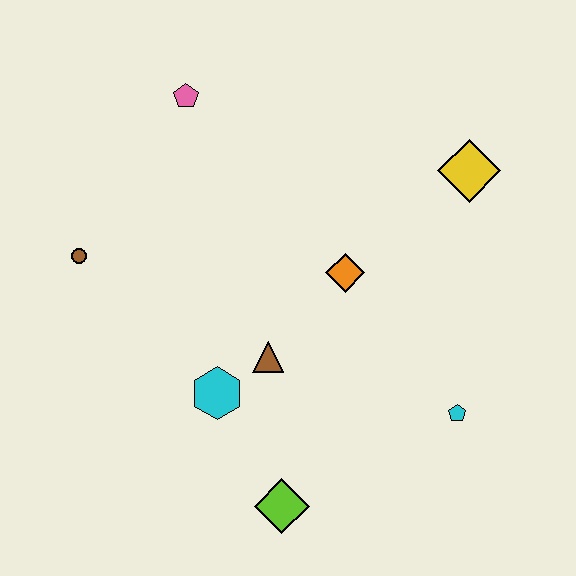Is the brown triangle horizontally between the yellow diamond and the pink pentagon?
Yes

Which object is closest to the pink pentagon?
The brown circle is closest to the pink pentagon.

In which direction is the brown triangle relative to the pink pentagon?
The brown triangle is below the pink pentagon.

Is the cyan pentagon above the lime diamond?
Yes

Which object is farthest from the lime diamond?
The pink pentagon is farthest from the lime diamond.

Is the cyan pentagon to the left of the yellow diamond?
Yes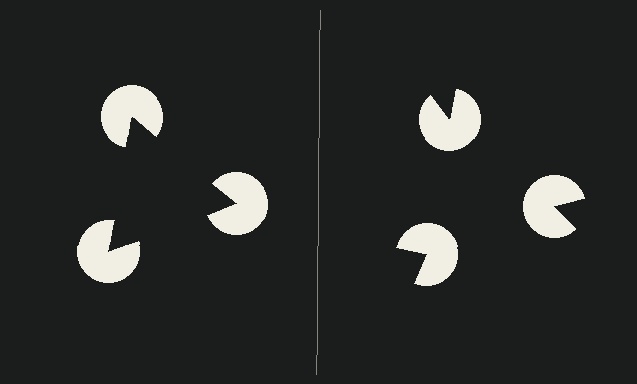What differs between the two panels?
The pac-man discs are positioned identically on both sides; only the wedge orientations differ. On the left they align to a triangle; on the right they are misaligned.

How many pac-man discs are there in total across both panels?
6 — 3 on each side.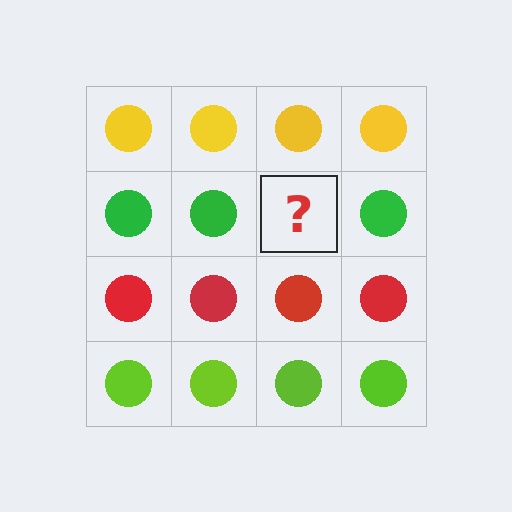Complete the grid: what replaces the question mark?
The question mark should be replaced with a green circle.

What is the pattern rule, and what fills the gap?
The rule is that each row has a consistent color. The gap should be filled with a green circle.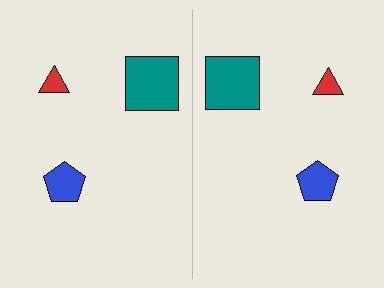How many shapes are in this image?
There are 6 shapes in this image.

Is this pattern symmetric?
Yes, this pattern has bilateral (reflection) symmetry.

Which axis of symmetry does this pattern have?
The pattern has a vertical axis of symmetry running through the center of the image.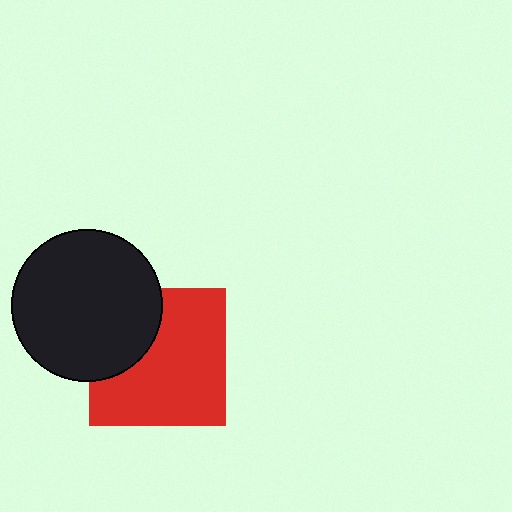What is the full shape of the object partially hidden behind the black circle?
The partially hidden object is a red square.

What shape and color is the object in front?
The object in front is a black circle.